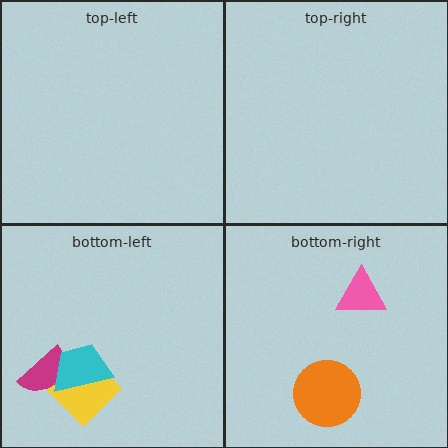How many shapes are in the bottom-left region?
3.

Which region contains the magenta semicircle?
The bottom-left region.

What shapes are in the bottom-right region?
The orange circle, the pink triangle.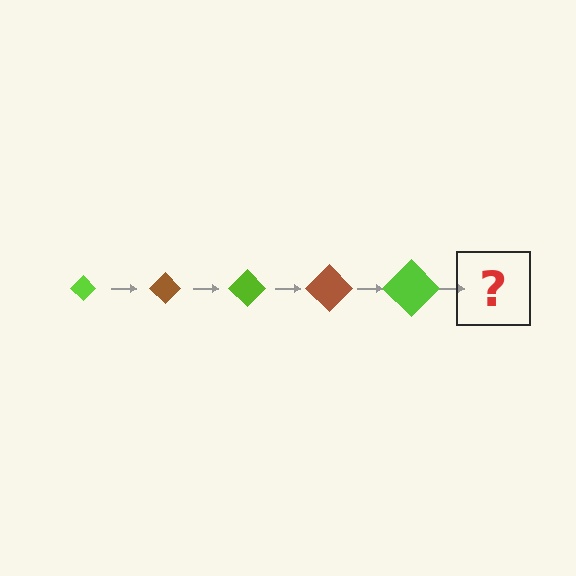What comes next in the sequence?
The next element should be a brown diamond, larger than the previous one.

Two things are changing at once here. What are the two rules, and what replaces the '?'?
The two rules are that the diamond grows larger each step and the color cycles through lime and brown. The '?' should be a brown diamond, larger than the previous one.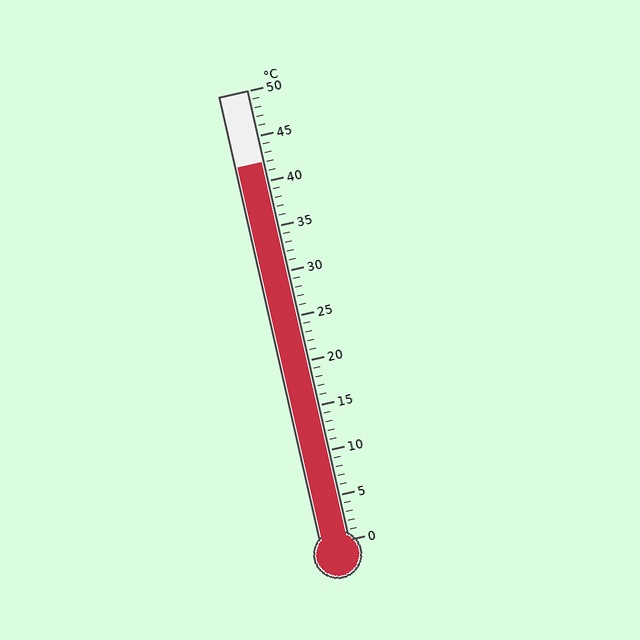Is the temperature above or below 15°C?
The temperature is above 15°C.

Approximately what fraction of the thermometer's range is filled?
The thermometer is filled to approximately 85% of its range.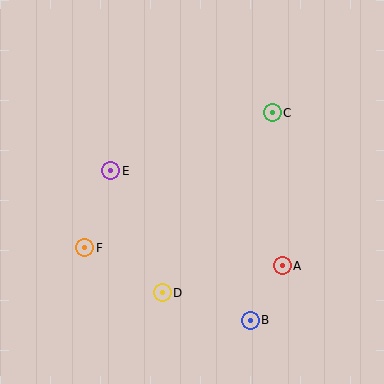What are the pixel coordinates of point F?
Point F is at (85, 248).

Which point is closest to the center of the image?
Point E at (111, 171) is closest to the center.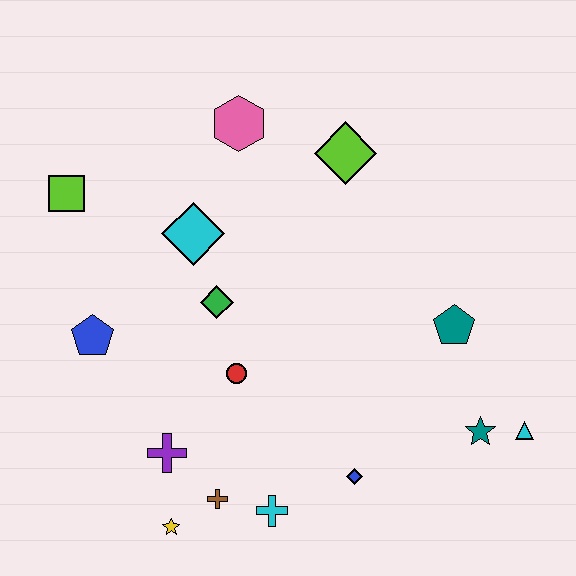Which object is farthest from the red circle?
The cyan triangle is farthest from the red circle.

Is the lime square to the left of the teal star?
Yes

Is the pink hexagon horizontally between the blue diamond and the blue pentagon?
Yes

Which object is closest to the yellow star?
The brown cross is closest to the yellow star.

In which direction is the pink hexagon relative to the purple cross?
The pink hexagon is above the purple cross.